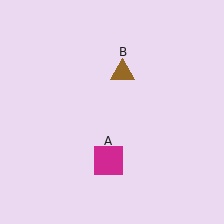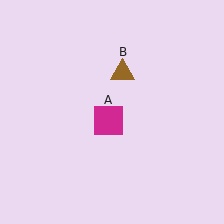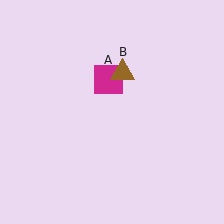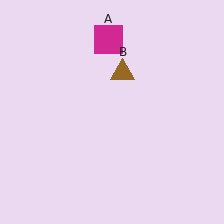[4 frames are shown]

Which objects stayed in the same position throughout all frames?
Brown triangle (object B) remained stationary.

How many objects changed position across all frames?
1 object changed position: magenta square (object A).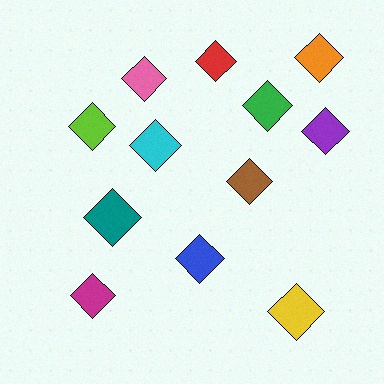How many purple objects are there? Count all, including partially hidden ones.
There is 1 purple object.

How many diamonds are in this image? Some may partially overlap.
There are 12 diamonds.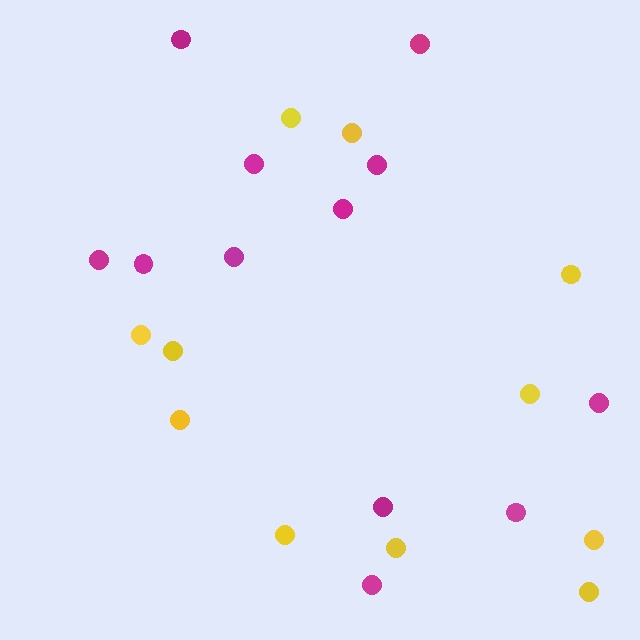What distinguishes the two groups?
There are 2 groups: one group of yellow circles (11) and one group of magenta circles (12).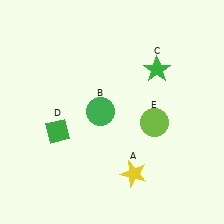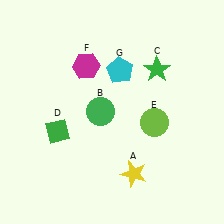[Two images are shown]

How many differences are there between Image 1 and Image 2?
There are 2 differences between the two images.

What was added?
A magenta hexagon (F), a cyan pentagon (G) were added in Image 2.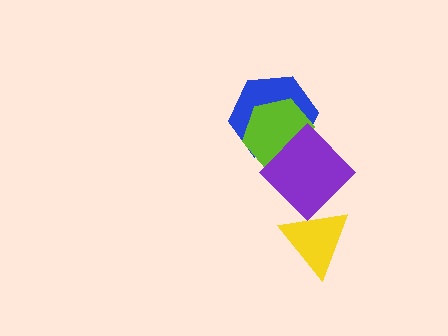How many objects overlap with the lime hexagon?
2 objects overlap with the lime hexagon.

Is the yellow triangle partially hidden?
Yes, it is partially covered by another shape.